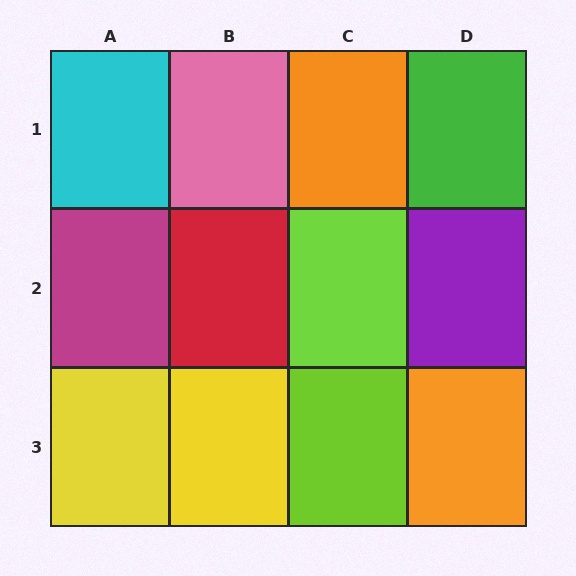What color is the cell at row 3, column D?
Orange.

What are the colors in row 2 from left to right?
Magenta, red, lime, purple.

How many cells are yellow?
2 cells are yellow.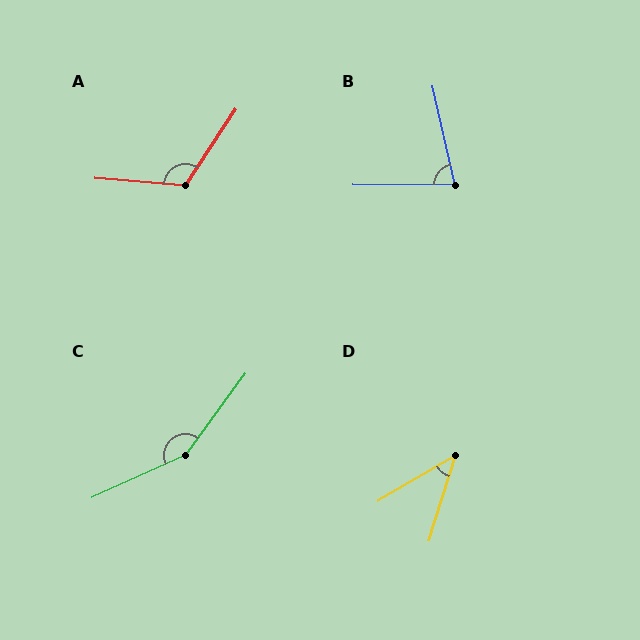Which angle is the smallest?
D, at approximately 43 degrees.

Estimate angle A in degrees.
Approximately 119 degrees.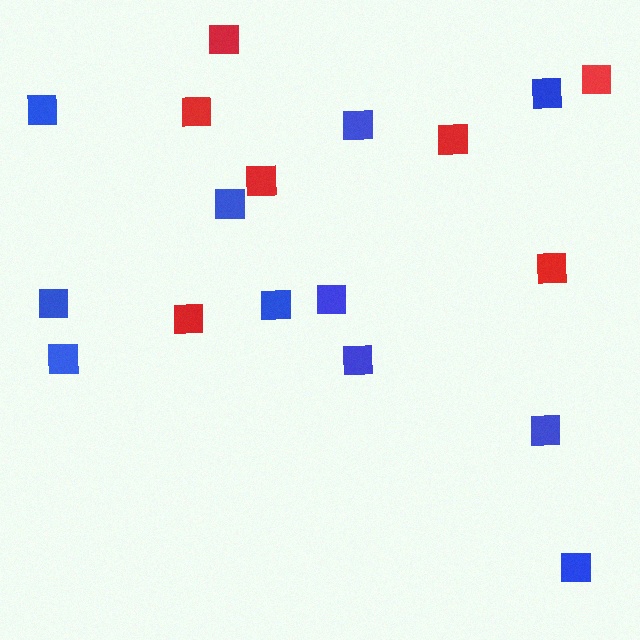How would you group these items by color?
There are 2 groups: one group of blue squares (11) and one group of red squares (7).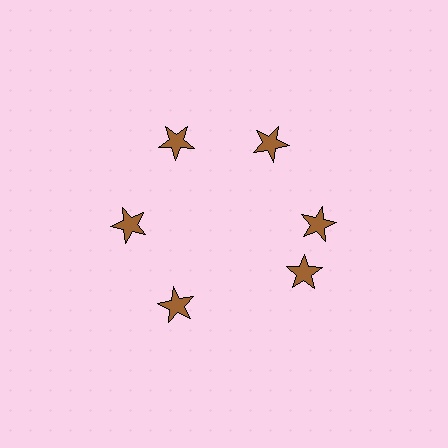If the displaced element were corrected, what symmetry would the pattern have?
It would have 6-fold rotational symmetry — the pattern would map onto itself every 60 degrees.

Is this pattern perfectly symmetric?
No. The 6 brown stars are arranged in a ring, but one element near the 5 o'clock position is rotated out of alignment along the ring, breaking the 6-fold rotational symmetry.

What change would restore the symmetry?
The symmetry would be restored by rotating it back into even spacing with its neighbors so that all 6 stars sit at equal angles and equal distance from the center.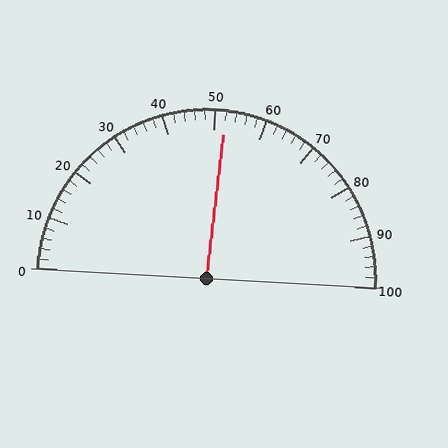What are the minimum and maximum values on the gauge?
The gauge ranges from 0 to 100.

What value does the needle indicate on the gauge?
The needle indicates approximately 52.